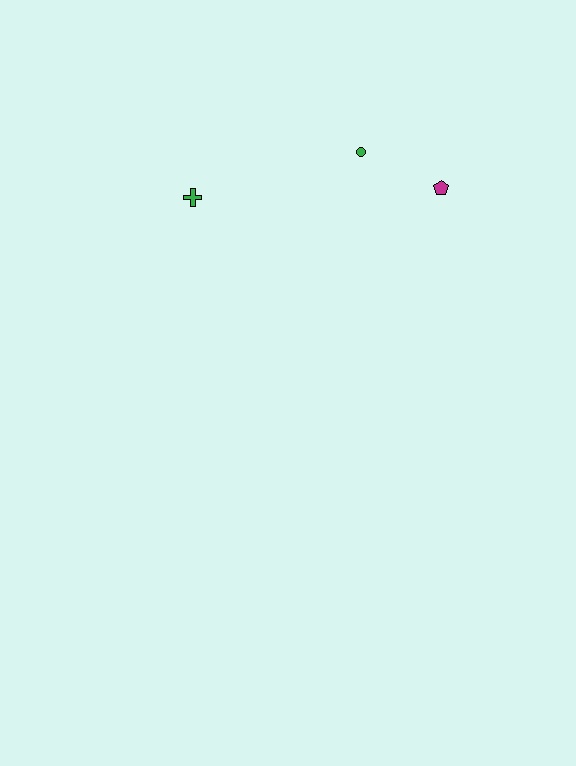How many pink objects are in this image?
There are no pink objects.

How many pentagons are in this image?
There is 1 pentagon.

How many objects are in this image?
There are 3 objects.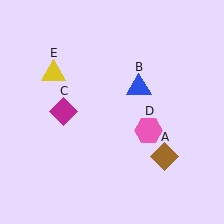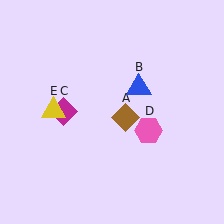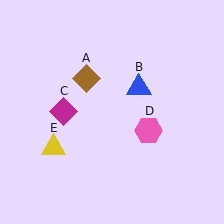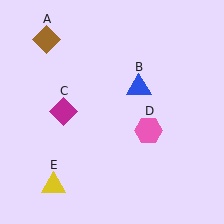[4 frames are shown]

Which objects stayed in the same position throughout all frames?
Blue triangle (object B) and magenta diamond (object C) and pink hexagon (object D) remained stationary.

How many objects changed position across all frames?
2 objects changed position: brown diamond (object A), yellow triangle (object E).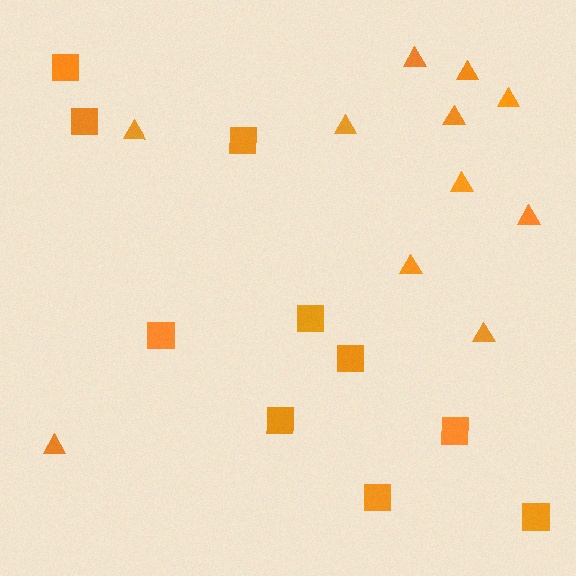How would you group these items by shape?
There are 2 groups: one group of triangles (11) and one group of squares (10).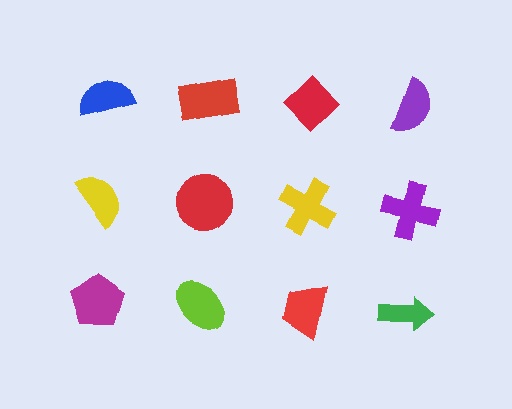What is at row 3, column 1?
A magenta pentagon.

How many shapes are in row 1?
4 shapes.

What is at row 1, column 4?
A purple semicircle.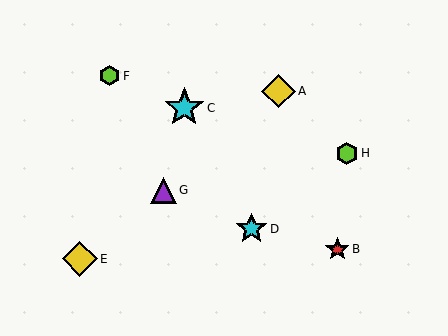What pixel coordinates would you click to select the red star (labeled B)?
Click at (337, 249) to select the red star B.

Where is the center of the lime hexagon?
The center of the lime hexagon is at (347, 153).